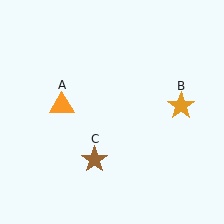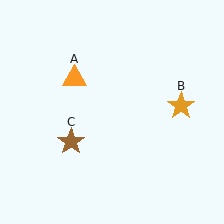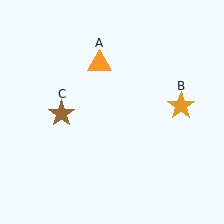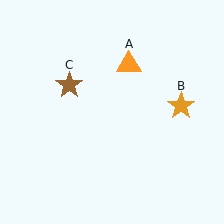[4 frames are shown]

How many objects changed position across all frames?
2 objects changed position: orange triangle (object A), brown star (object C).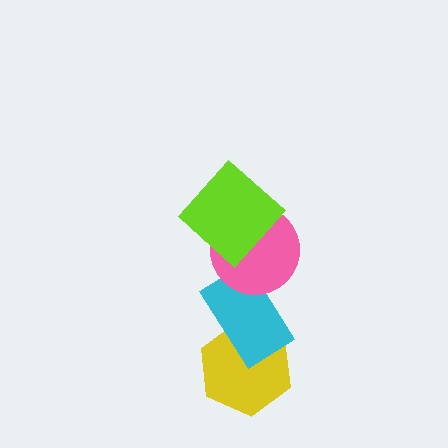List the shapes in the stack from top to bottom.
From top to bottom: the lime diamond, the pink circle, the cyan rectangle, the yellow hexagon.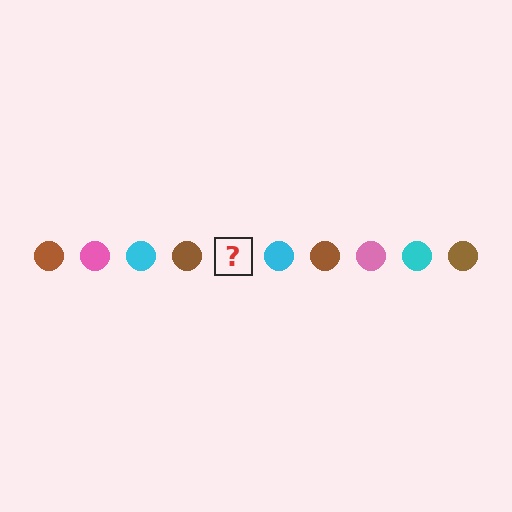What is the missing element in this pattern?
The missing element is a pink circle.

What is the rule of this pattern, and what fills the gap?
The rule is that the pattern cycles through brown, pink, cyan circles. The gap should be filled with a pink circle.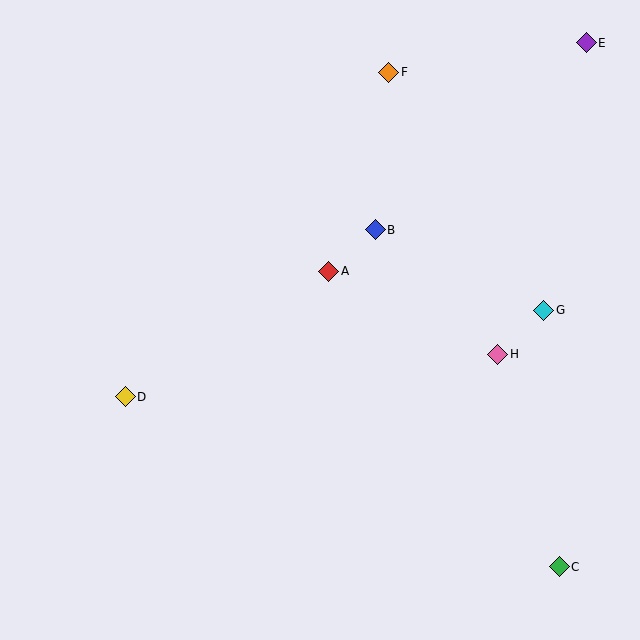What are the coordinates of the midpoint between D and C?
The midpoint between D and C is at (342, 482).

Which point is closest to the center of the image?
Point A at (329, 271) is closest to the center.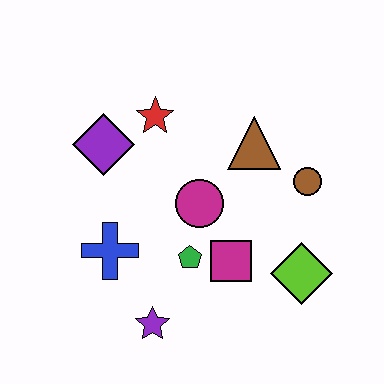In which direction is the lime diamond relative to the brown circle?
The lime diamond is below the brown circle.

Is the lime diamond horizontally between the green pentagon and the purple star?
No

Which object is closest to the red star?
The purple diamond is closest to the red star.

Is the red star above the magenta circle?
Yes